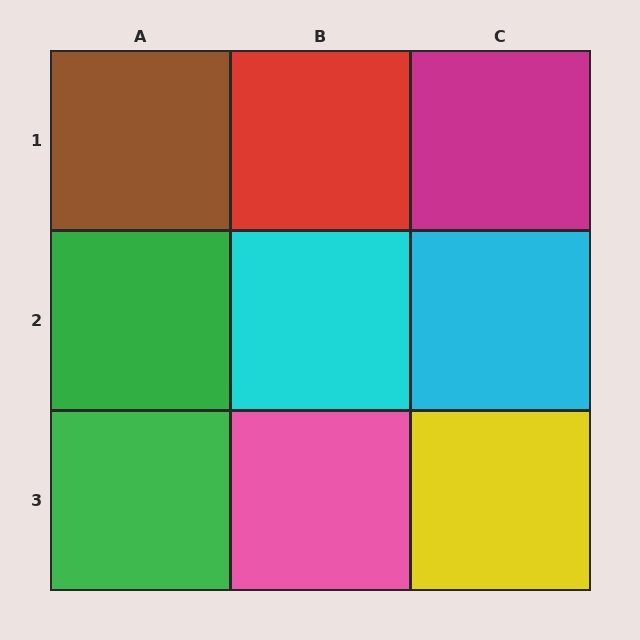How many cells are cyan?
2 cells are cyan.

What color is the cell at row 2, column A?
Green.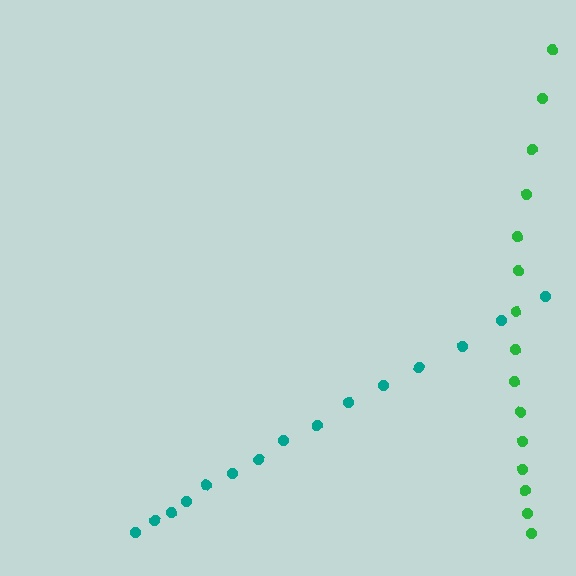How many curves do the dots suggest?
There are 2 distinct paths.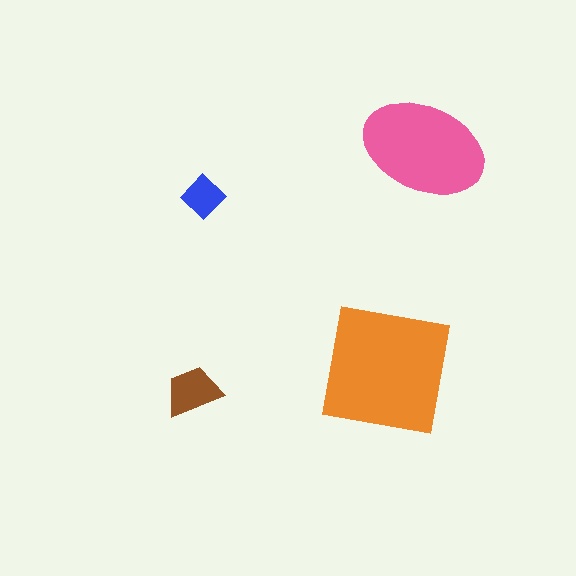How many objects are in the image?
There are 4 objects in the image.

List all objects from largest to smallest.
The orange square, the pink ellipse, the brown trapezoid, the blue diamond.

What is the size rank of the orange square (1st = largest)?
1st.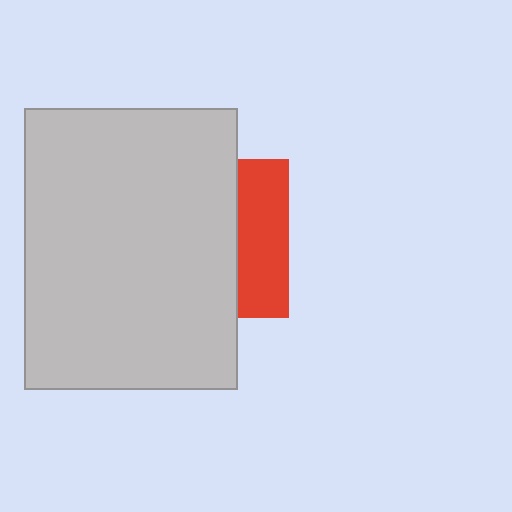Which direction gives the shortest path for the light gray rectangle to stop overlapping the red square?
Moving left gives the shortest separation.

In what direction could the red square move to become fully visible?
The red square could move right. That would shift it out from behind the light gray rectangle entirely.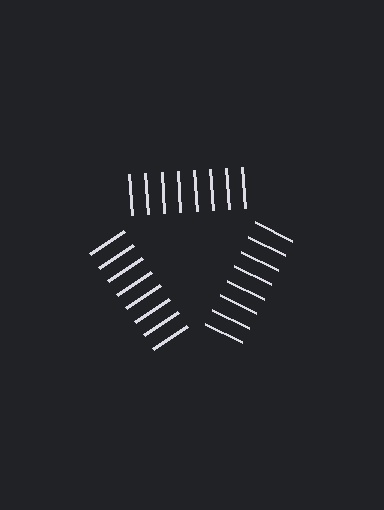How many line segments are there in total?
24 — 8 along each of the 3 edges.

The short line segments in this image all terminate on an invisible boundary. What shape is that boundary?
An illusory triangle — the line segments terminate on its edges but no continuous stroke is drawn.